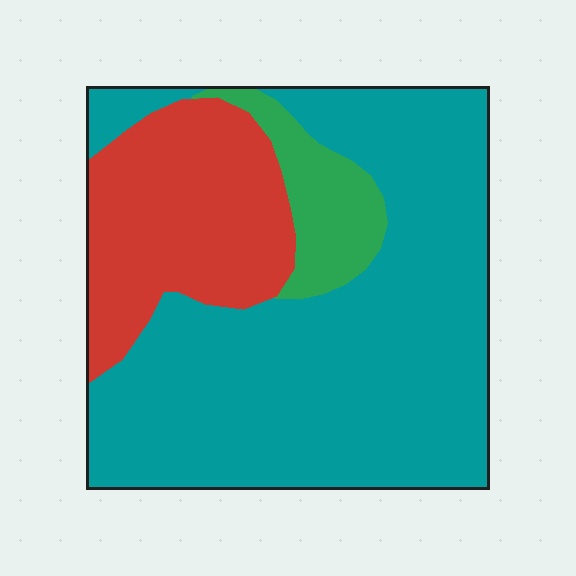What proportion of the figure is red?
Red takes up less than a quarter of the figure.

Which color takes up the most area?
Teal, at roughly 65%.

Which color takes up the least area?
Green, at roughly 10%.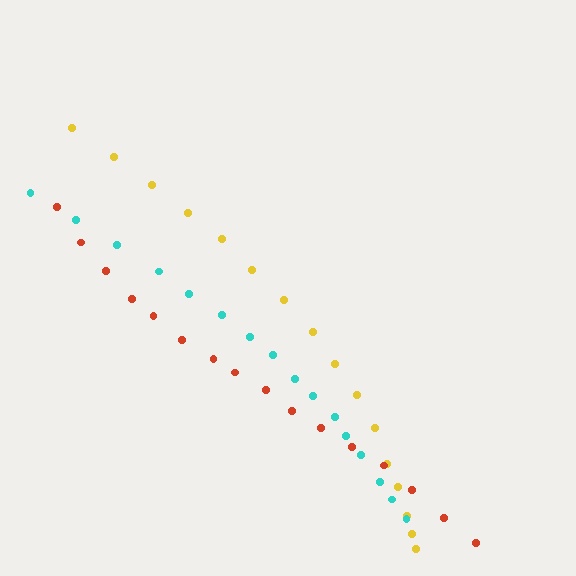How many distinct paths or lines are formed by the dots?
There are 3 distinct paths.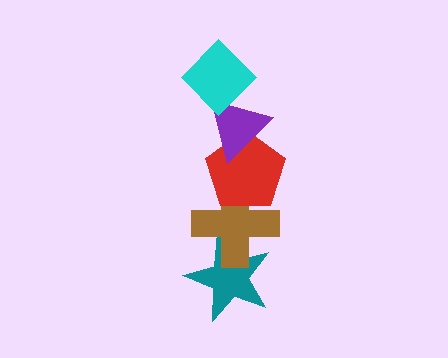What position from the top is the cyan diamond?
The cyan diamond is 1st from the top.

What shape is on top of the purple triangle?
The cyan diamond is on top of the purple triangle.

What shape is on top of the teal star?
The brown cross is on top of the teal star.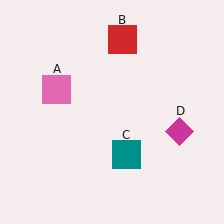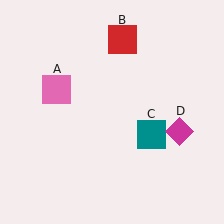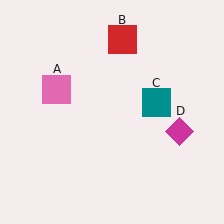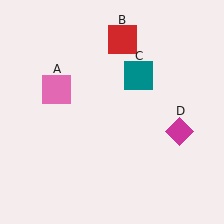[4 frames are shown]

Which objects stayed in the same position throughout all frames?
Pink square (object A) and red square (object B) and magenta diamond (object D) remained stationary.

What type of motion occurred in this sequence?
The teal square (object C) rotated counterclockwise around the center of the scene.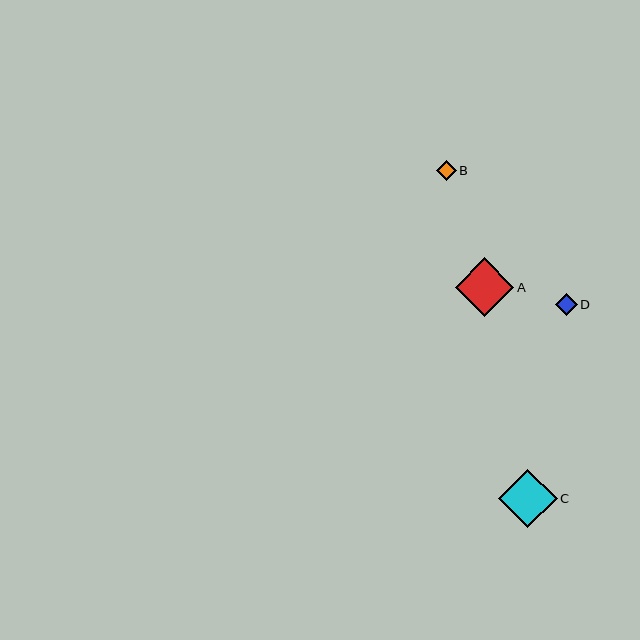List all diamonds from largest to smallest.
From largest to smallest: A, C, D, B.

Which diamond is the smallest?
Diamond B is the smallest with a size of approximately 20 pixels.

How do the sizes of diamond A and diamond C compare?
Diamond A and diamond C are approximately the same size.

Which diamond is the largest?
Diamond A is the largest with a size of approximately 59 pixels.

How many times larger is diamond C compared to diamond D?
Diamond C is approximately 2.7 times the size of diamond D.